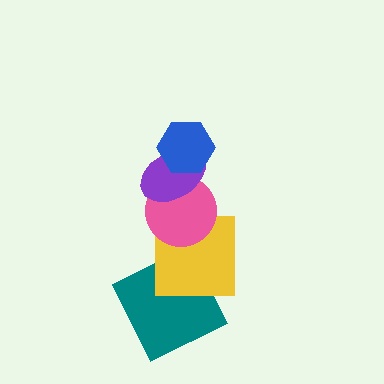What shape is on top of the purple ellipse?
The blue hexagon is on top of the purple ellipse.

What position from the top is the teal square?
The teal square is 5th from the top.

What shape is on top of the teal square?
The yellow square is on top of the teal square.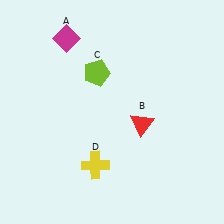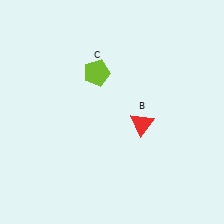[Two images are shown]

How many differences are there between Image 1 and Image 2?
There are 2 differences between the two images.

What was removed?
The yellow cross (D), the magenta diamond (A) were removed in Image 2.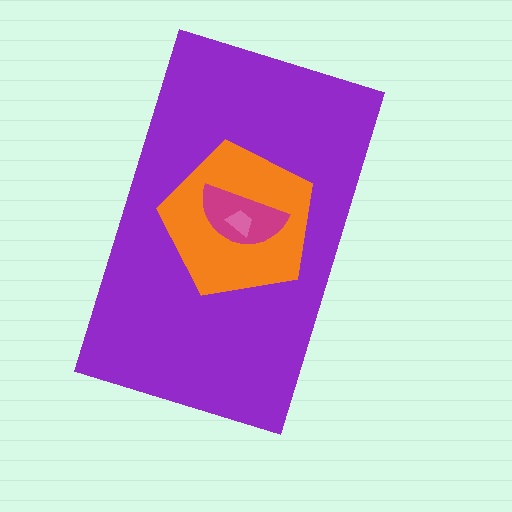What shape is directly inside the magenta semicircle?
The pink trapezoid.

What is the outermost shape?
The purple rectangle.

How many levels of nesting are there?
4.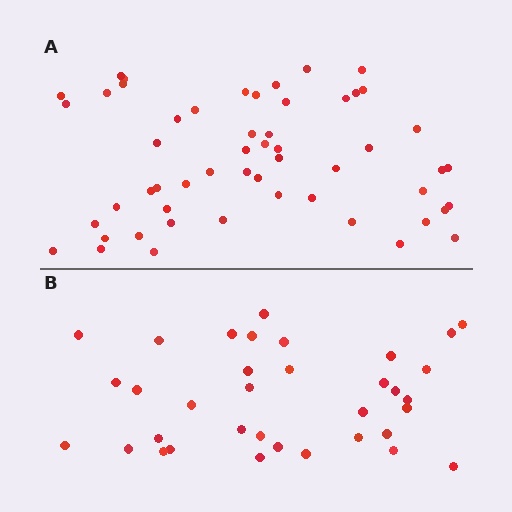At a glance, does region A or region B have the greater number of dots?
Region A (the top region) has more dots.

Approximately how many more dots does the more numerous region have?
Region A has approximately 20 more dots than region B.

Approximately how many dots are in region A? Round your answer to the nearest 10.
About 50 dots. (The exact count is 54, which rounds to 50.)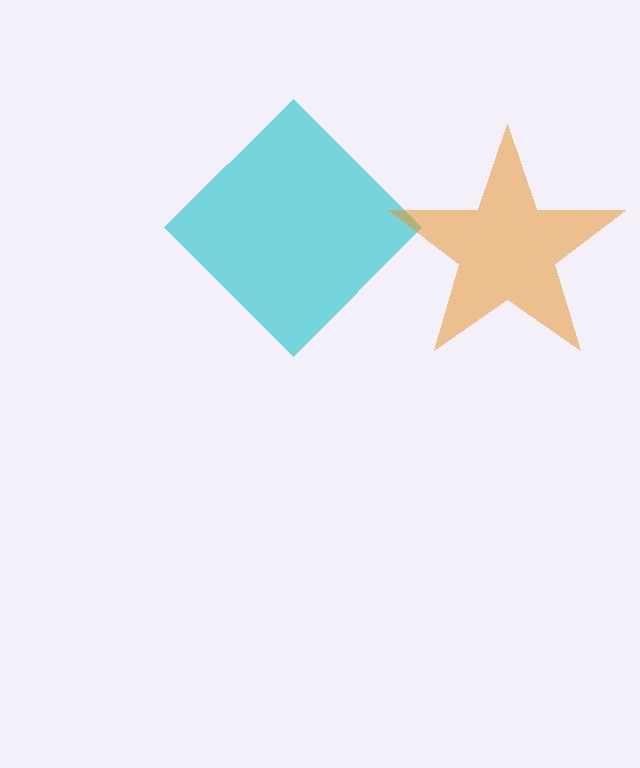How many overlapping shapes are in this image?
There are 2 overlapping shapes in the image.